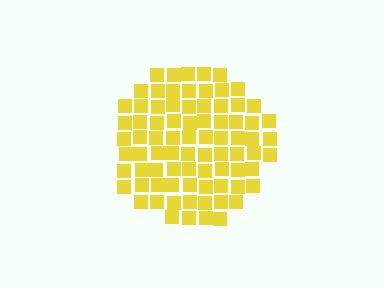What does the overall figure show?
The overall figure shows a circle.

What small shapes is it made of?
It is made of small squares.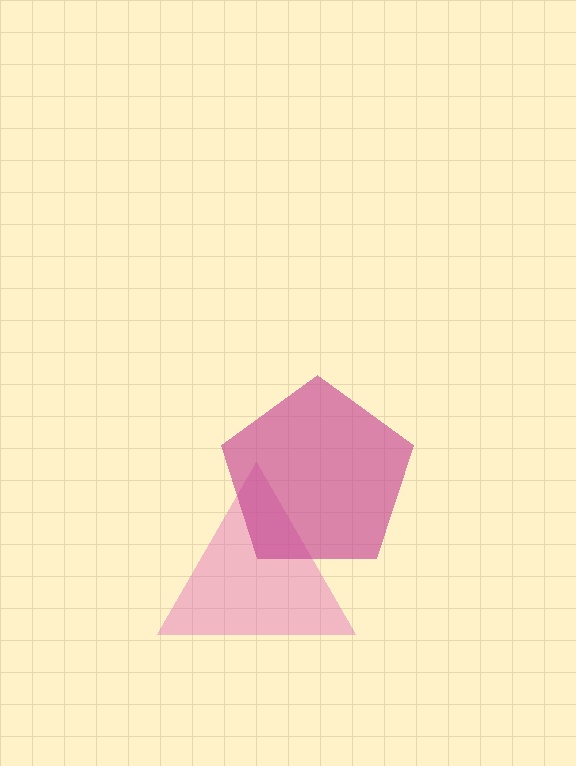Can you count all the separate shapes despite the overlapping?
Yes, there are 2 separate shapes.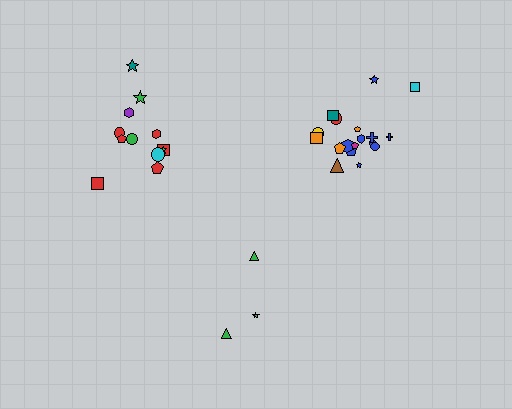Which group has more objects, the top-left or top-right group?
The top-right group.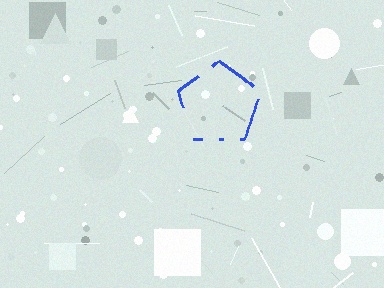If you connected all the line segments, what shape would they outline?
They would outline a pentagon.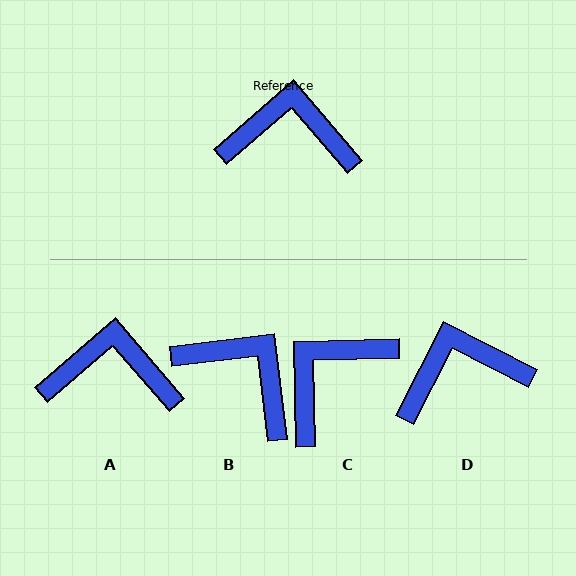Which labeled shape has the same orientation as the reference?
A.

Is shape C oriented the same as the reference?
No, it is off by about 51 degrees.